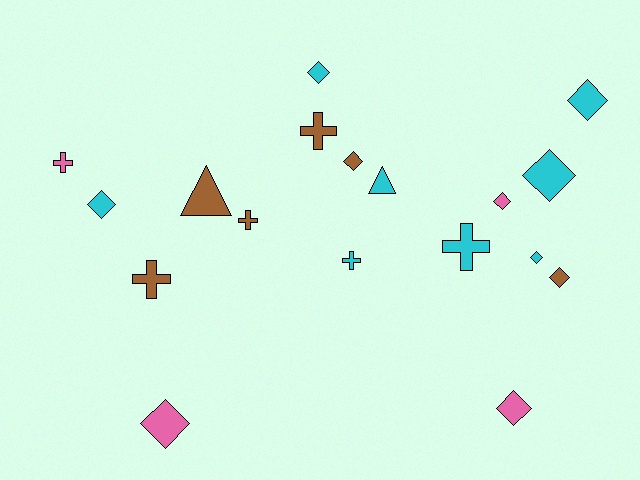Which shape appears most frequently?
Diamond, with 10 objects.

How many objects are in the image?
There are 18 objects.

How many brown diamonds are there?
There are 2 brown diamonds.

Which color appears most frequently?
Cyan, with 8 objects.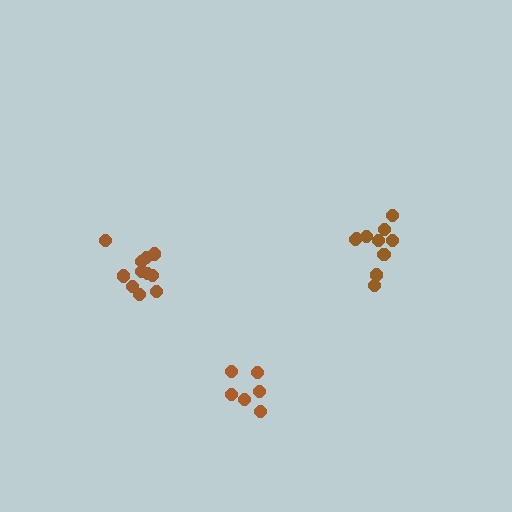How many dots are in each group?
Group 1: 6 dots, Group 2: 11 dots, Group 3: 11 dots (28 total).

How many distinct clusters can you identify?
There are 3 distinct clusters.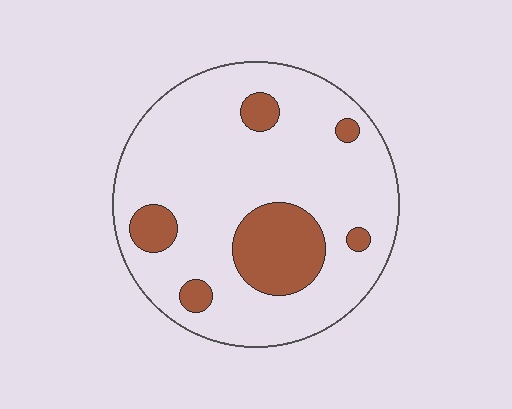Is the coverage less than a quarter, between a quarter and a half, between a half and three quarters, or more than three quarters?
Less than a quarter.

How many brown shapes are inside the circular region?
6.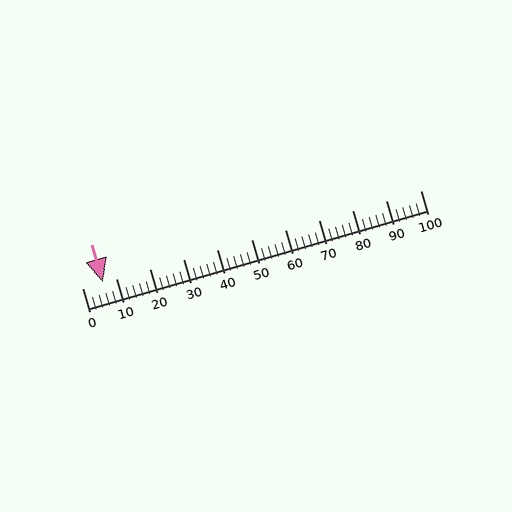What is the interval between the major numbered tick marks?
The major tick marks are spaced 10 units apart.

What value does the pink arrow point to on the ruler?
The pink arrow points to approximately 6.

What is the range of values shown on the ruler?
The ruler shows values from 0 to 100.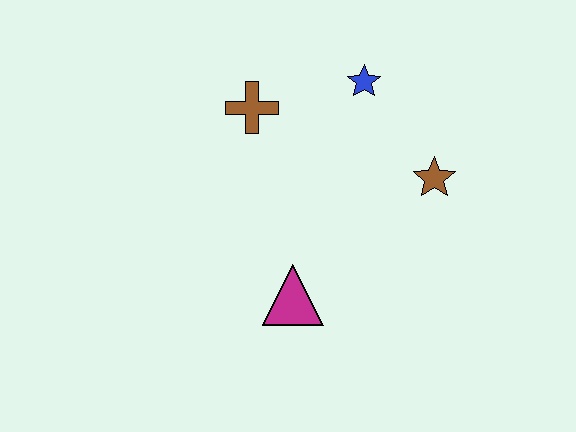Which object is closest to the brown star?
The blue star is closest to the brown star.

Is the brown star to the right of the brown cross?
Yes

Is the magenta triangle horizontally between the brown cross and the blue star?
Yes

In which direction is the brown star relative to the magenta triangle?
The brown star is to the right of the magenta triangle.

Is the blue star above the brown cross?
Yes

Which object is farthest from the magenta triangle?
The blue star is farthest from the magenta triangle.